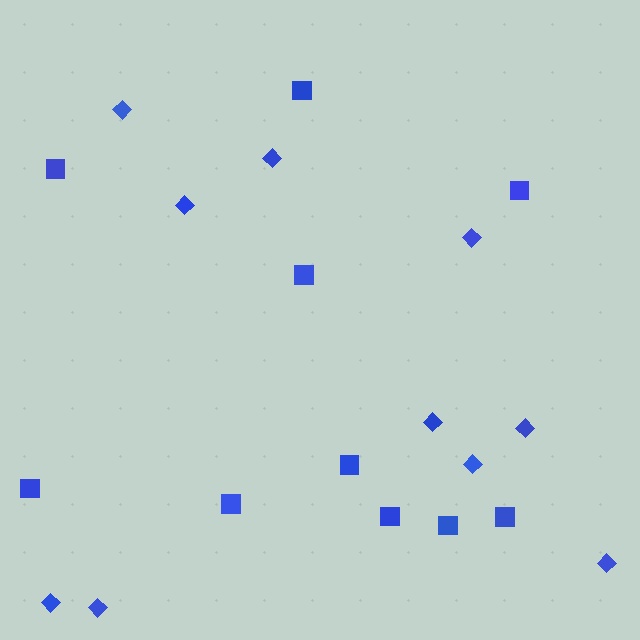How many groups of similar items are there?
There are 2 groups: one group of squares (10) and one group of diamonds (10).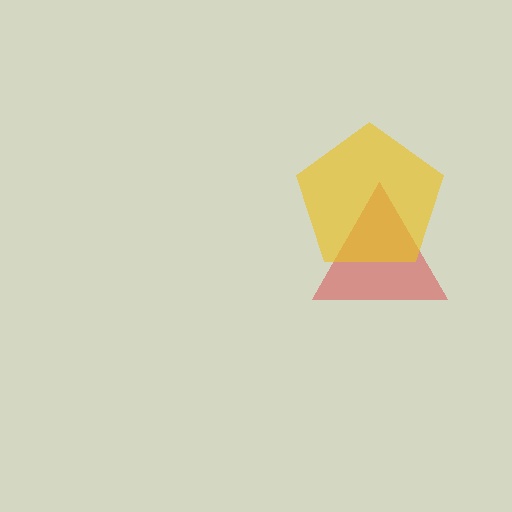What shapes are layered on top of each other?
The layered shapes are: a red triangle, a yellow pentagon.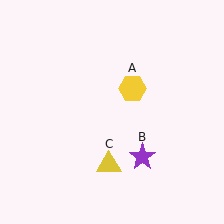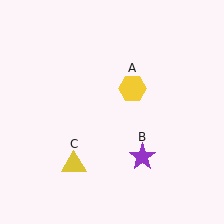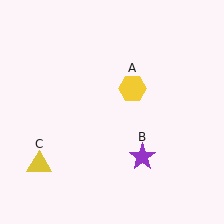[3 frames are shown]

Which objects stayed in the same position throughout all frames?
Yellow hexagon (object A) and purple star (object B) remained stationary.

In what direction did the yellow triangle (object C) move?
The yellow triangle (object C) moved left.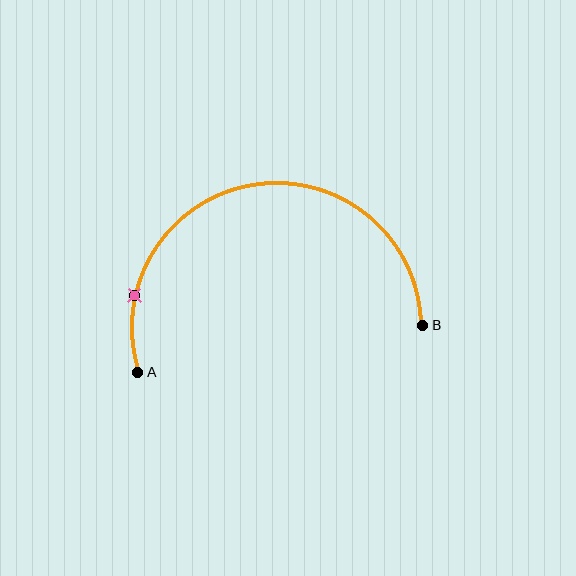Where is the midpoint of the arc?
The arc midpoint is the point on the curve farthest from the straight line joining A and B. It sits above that line.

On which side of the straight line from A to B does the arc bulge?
The arc bulges above the straight line connecting A and B.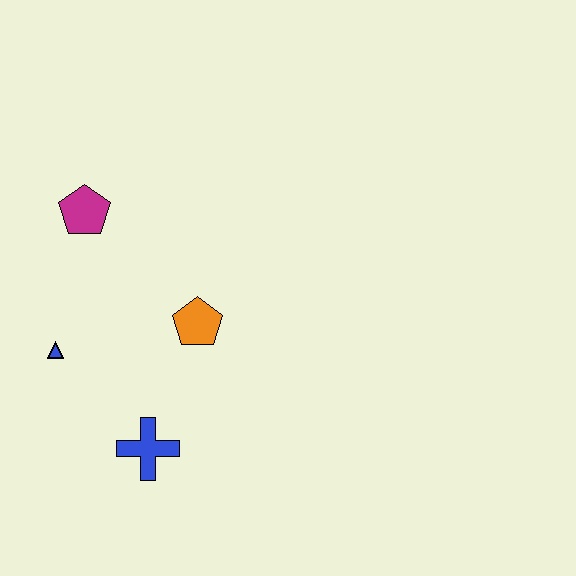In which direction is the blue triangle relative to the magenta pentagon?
The blue triangle is below the magenta pentagon.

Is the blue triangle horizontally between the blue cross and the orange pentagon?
No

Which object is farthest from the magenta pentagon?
The blue cross is farthest from the magenta pentagon.